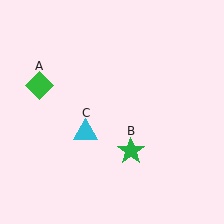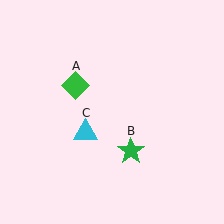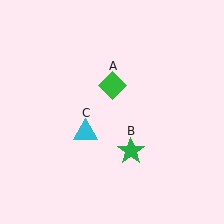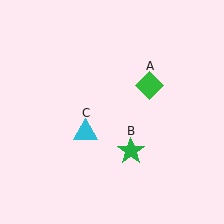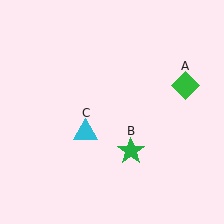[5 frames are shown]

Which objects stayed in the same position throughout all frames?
Green star (object B) and cyan triangle (object C) remained stationary.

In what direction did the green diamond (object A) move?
The green diamond (object A) moved right.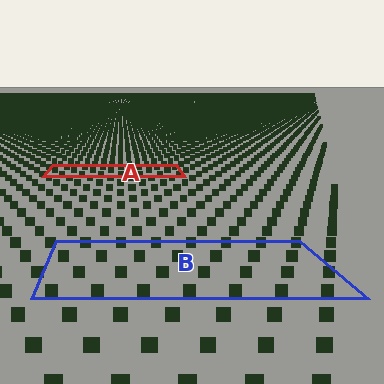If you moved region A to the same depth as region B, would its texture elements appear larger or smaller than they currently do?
They would appear larger. At a closer depth, the same texture elements are projected at a bigger on-screen size.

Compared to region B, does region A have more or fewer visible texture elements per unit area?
Region A has more texture elements per unit area — they are packed more densely because it is farther away.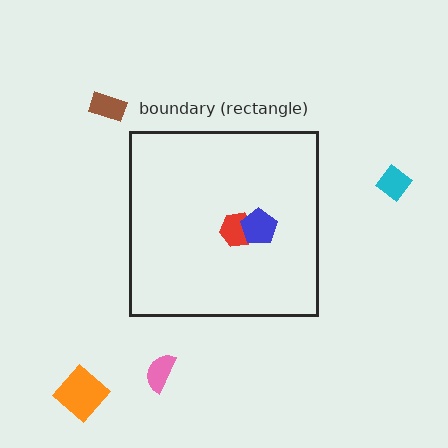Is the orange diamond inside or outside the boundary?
Outside.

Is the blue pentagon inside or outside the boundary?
Inside.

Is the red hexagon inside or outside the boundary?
Inside.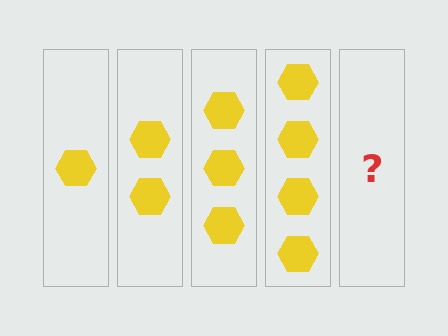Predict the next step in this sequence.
The next step is 5 hexagons.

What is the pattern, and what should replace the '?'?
The pattern is that each step adds one more hexagon. The '?' should be 5 hexagons.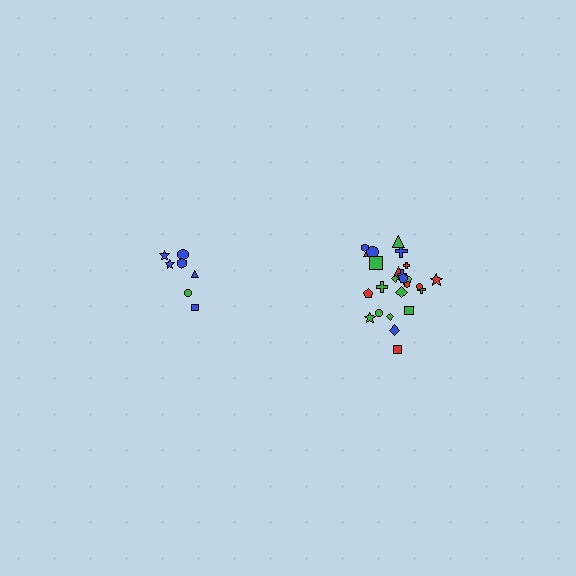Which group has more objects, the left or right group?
The right group.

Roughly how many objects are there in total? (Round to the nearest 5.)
Roughly 30 objects in total.